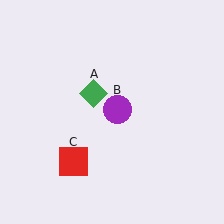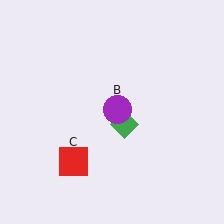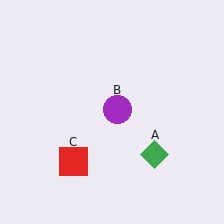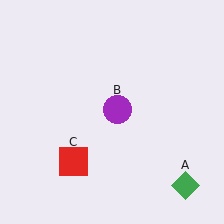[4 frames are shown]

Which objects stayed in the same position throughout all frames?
Purple circle (object B) and red square (object C) remained stationary.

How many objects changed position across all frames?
1 object changed position: green diamond (object A).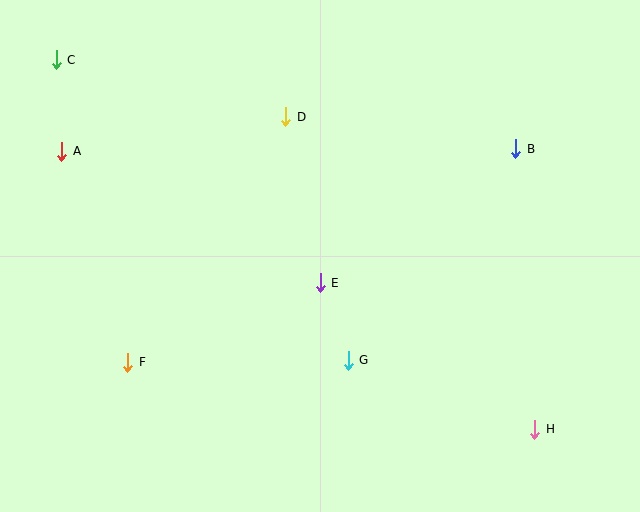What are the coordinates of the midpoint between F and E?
The midpoint between F and E is at (224, 323).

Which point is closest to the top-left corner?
Point C is closest to the top-left corner.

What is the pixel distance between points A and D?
The distance between A and D is 226 pixels.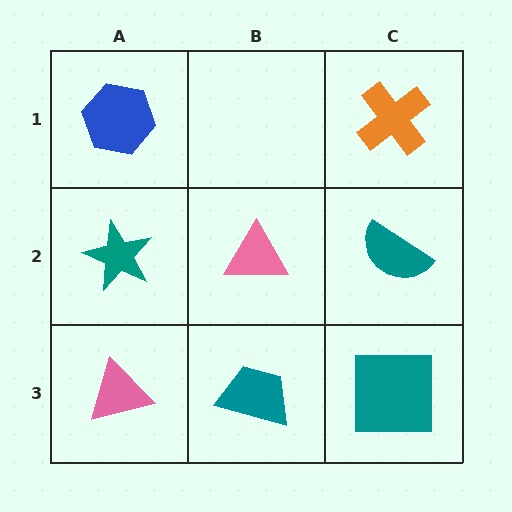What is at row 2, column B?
A pink triangle.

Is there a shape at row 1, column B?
No, that cell is empty.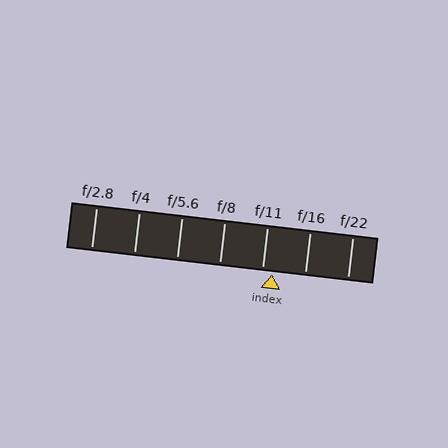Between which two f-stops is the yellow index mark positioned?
The index mark is between f/11 and f/16.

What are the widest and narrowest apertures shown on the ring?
The widest aperture shown is f/2.8 and the narrowest is f/22.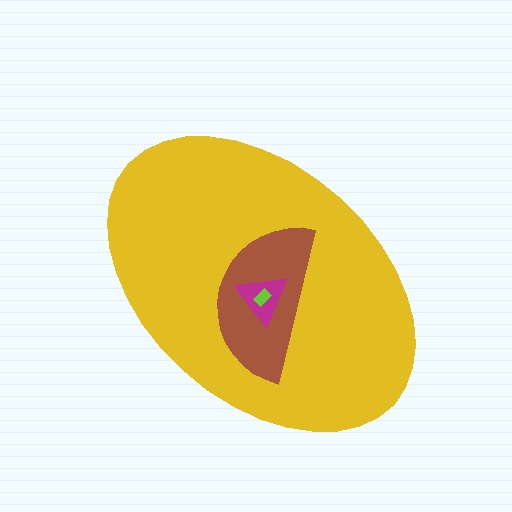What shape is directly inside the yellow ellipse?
The brown semicircle.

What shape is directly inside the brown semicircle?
The magenta triangle.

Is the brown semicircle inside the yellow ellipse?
Yes.